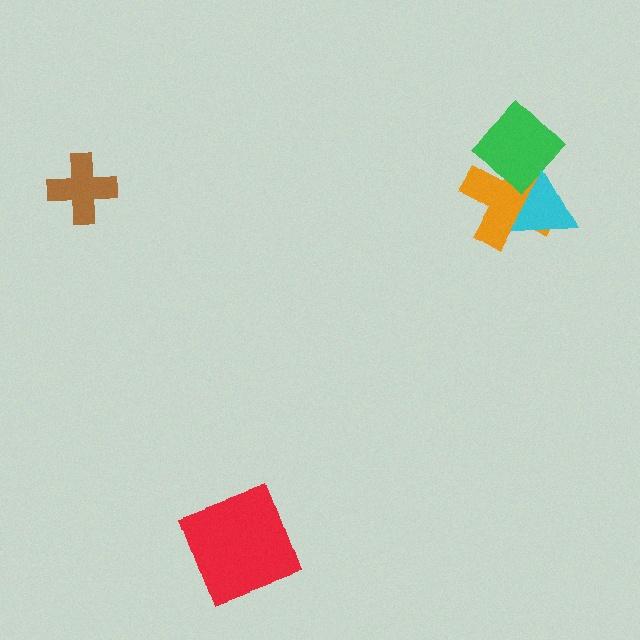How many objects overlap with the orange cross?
2 objects overlap with the orange cross.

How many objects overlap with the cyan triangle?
2 objects overlap with the cyan triangle.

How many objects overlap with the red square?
0 objects overlap with the red square.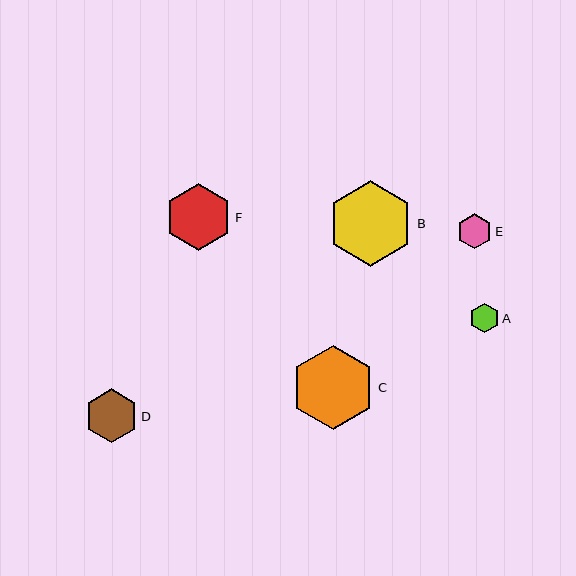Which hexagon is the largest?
Hexagon B is the largest with a size of approximately 86 pixels.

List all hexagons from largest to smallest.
From largest to smallest: B, C, F, D, E, A.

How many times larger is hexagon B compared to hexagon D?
Hexagon B is approximately 1.6 times the size of hexagon D.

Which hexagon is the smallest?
Hexagon A is the smallest with a size of approximately 29 pixels.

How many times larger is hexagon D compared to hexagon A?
Hexagon D is approximately 1.8 times the size of hexagon A.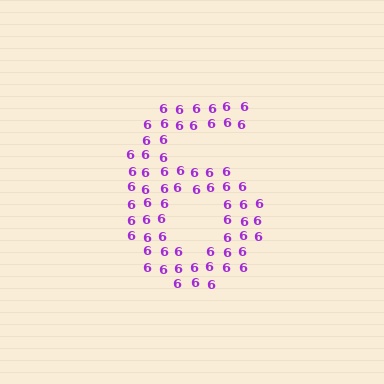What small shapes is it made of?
It is made of small digit 6's.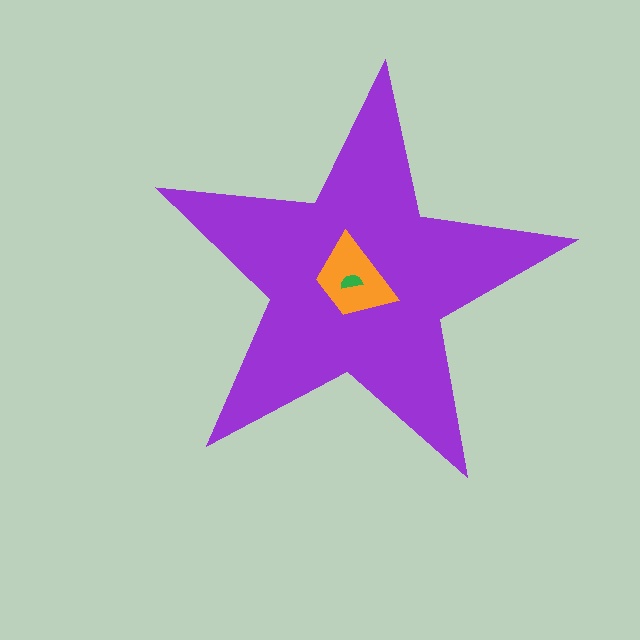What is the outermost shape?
The purple star.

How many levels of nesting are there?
3.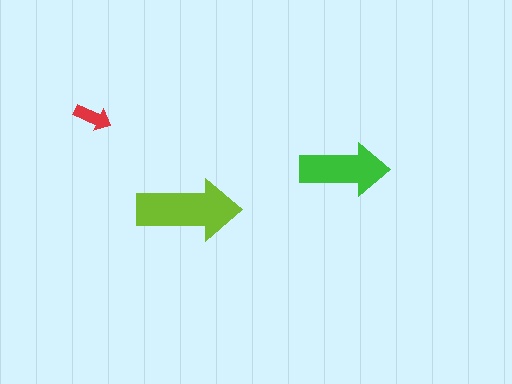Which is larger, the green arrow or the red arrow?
The green one.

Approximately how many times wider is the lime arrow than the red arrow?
About 2.5 times wider.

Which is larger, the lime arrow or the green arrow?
The lime one.